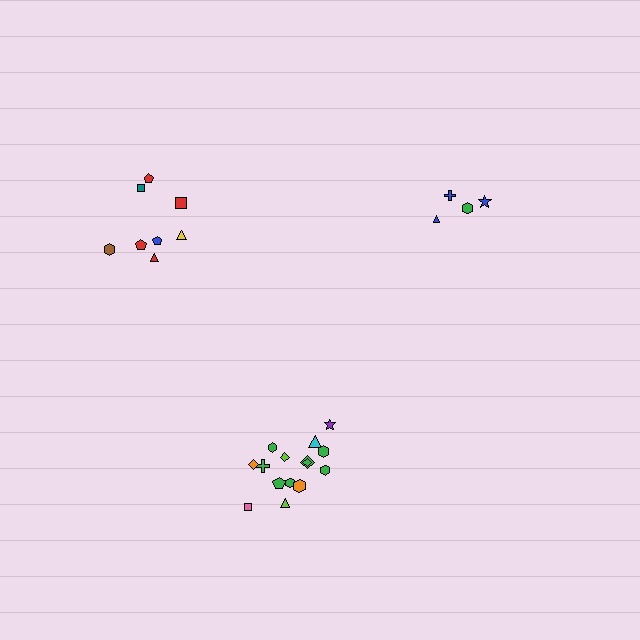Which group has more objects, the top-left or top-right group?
The top-left group.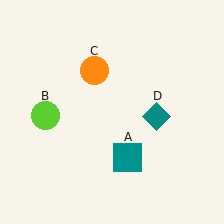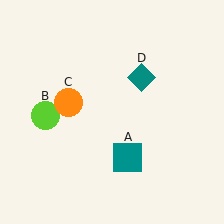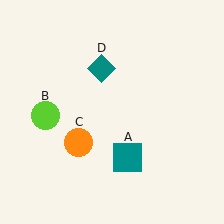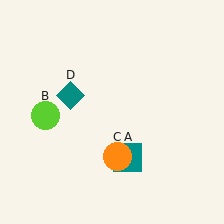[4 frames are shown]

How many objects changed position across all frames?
2 objects changed position: orange circle (object C), teal diamond (object D).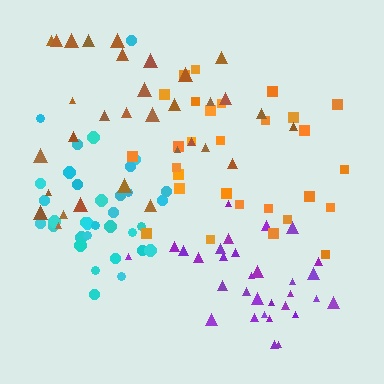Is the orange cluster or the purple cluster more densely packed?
Purple.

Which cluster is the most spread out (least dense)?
Brown.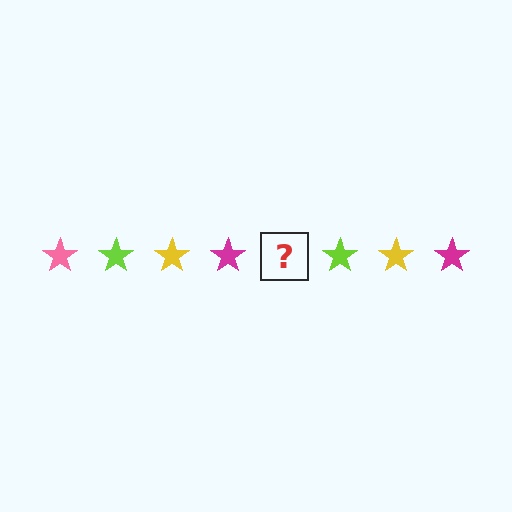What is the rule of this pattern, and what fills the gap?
The rule is that the pattern cycles through pink, lime, yellow, magenta stars. The gap should be filled with a pink star.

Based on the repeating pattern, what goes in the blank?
The blank should be a pink star.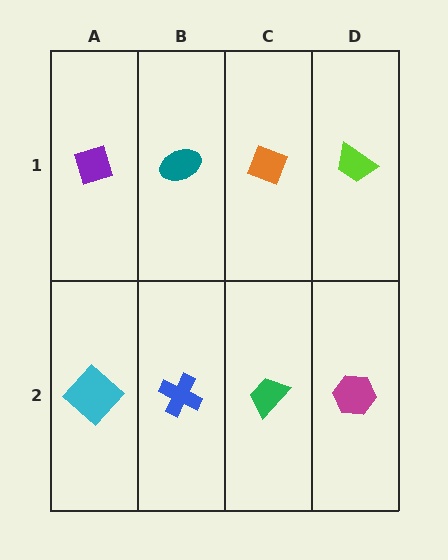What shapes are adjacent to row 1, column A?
A cyan diamond (row 2, column A), a teal ellipse (row 1, column B).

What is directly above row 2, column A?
A purple diamond.